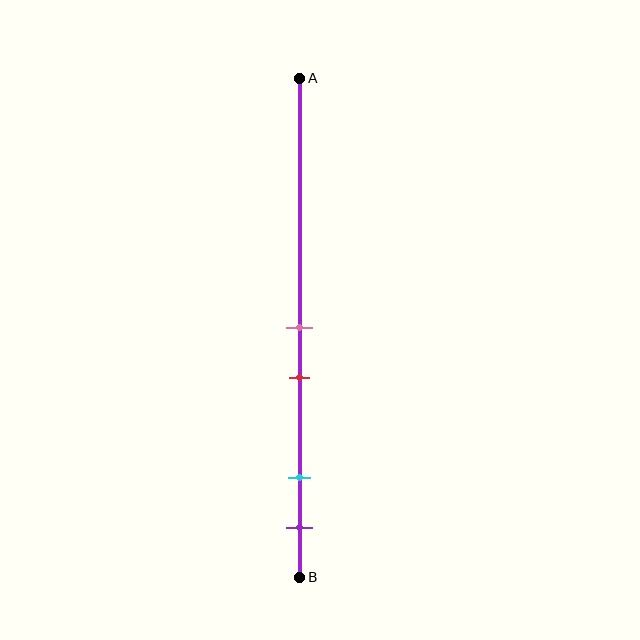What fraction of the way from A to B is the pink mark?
The pink mark is approximately 50% (0.5) of the way from A to B.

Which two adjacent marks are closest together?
The pink and red marks are the closest adjacent pair.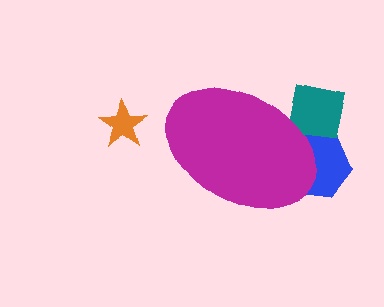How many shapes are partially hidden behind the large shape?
2 shapes are partially hidden.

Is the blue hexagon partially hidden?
Yes, the blue hexagon is partially hidden behind the magenta ellipse.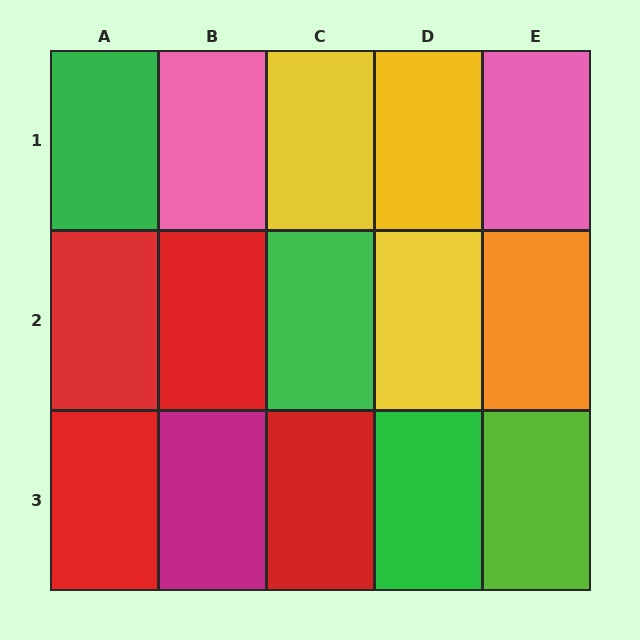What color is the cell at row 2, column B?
Red.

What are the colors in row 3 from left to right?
Red, magenta, red, green, lime.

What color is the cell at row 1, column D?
Yellow.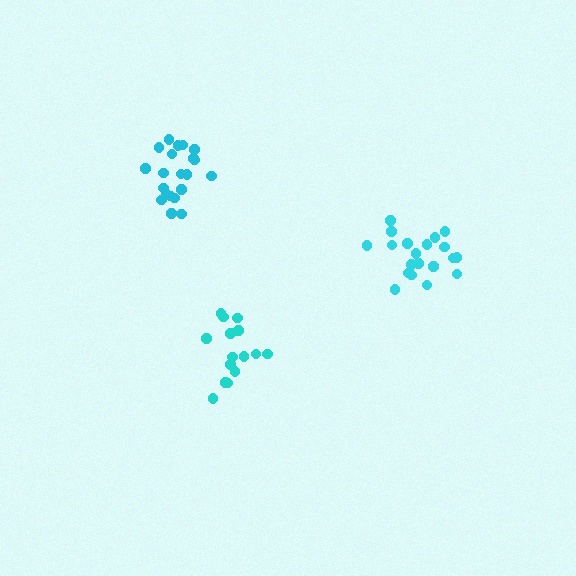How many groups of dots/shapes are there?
There are 3 groups.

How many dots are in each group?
Group 1: 15 dots, Group 2: 21 dots, Group 3: 20 dots (56 total).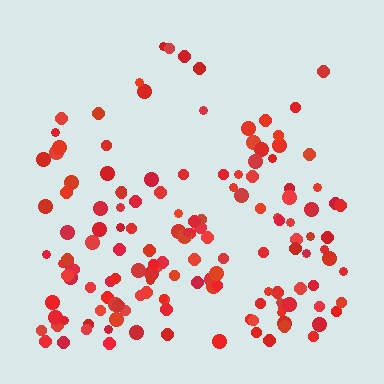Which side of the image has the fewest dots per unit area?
The top.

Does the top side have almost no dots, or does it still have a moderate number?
Still a moderate number, just noticeably fewer than the bottom.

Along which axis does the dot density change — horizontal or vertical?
Vertical.